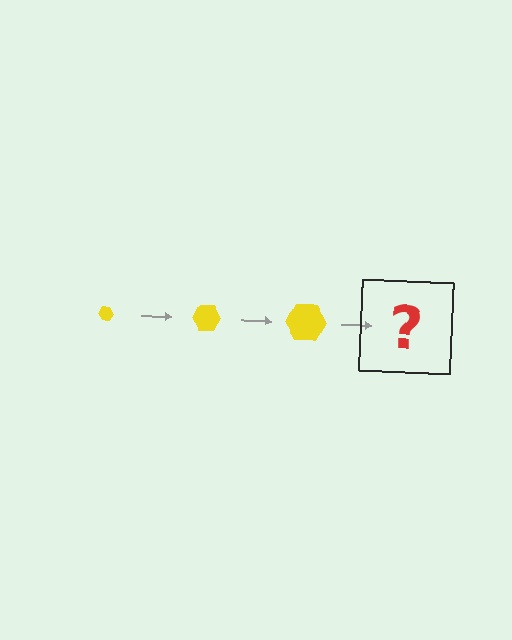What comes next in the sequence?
The next element should be a yellow hexagon, larger than the previous one.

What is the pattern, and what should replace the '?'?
The pattern is that the hexagon gets progressively larger each step. The '?' should be a yellow hexagon, larger than the previous one.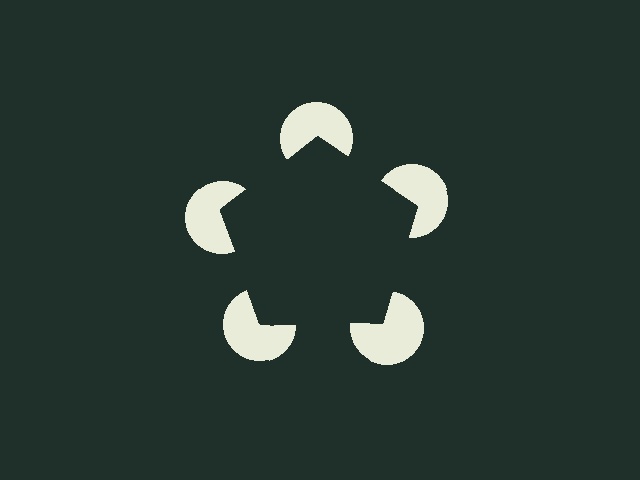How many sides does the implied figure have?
5 sides.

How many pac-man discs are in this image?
There are 5 — one at each vertex of the illusory pentagon.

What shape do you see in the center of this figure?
An illusory pentagon — its edges are inferred from the aligned wedge cuts in the pac-man discs, not physically drawn.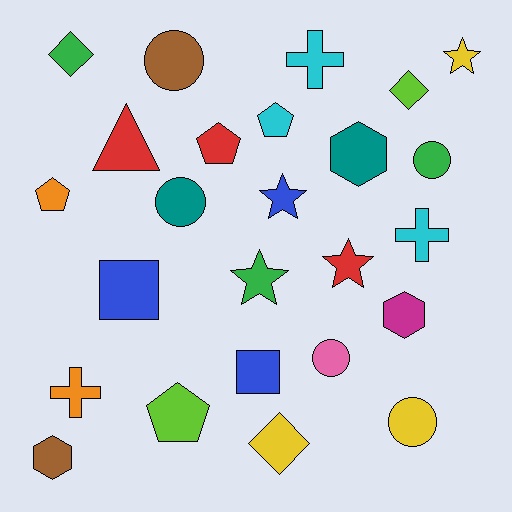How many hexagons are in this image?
There are 3 hexagons.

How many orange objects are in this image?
There are 2 orange objects.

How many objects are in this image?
There are 25 objects.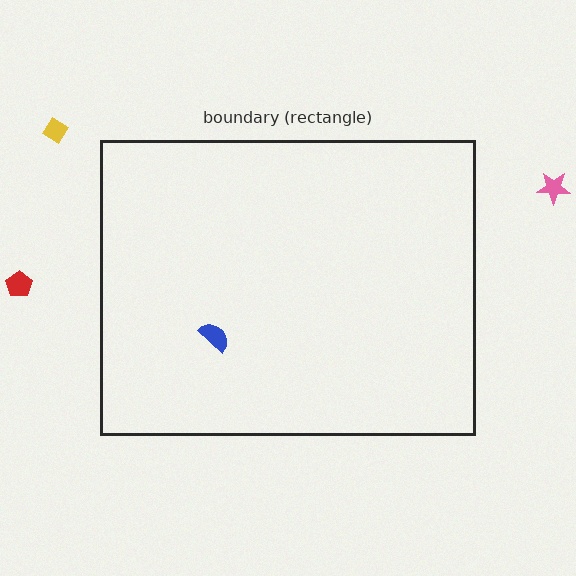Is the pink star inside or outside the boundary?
Outside.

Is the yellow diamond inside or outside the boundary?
Outside.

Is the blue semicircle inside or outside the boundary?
Inside.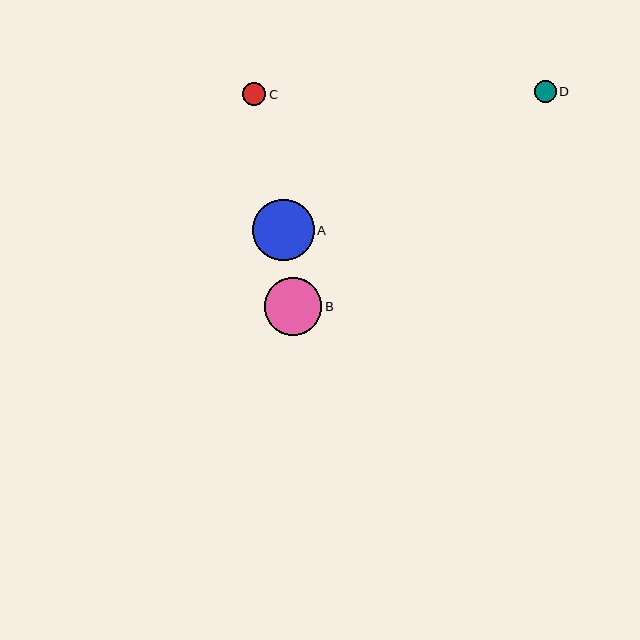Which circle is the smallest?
Circle D is the smallest with a size of approximately 22 pixels.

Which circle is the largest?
Circle A is the largest with a size of approximately 62 pixels.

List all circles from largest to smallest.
From largest to smallest: A, B, C, D.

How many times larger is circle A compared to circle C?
Circle A is approximately 2.7 times the size of circle C.